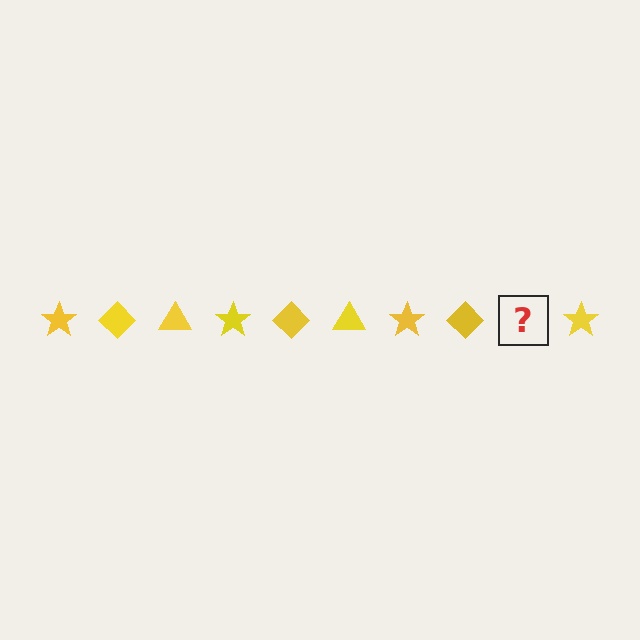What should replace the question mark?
The question mark should be replaced with a yellow triangle.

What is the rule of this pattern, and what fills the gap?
The rule is that the pattern cycles through star, diamond, triangle shapes in yellow. The gap should be filled with a yellow triangle.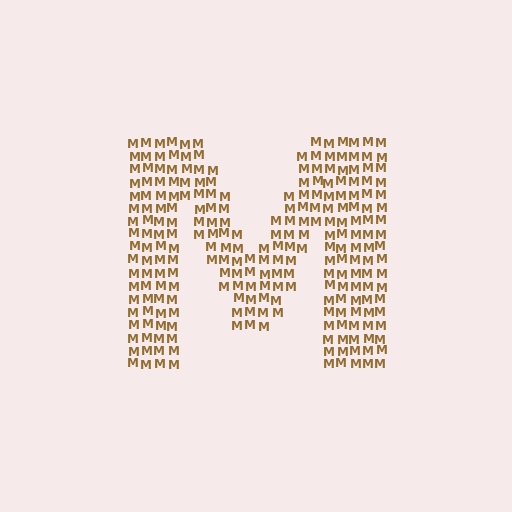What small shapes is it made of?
It is made of small letter M's.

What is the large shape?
The large shape is the letter M.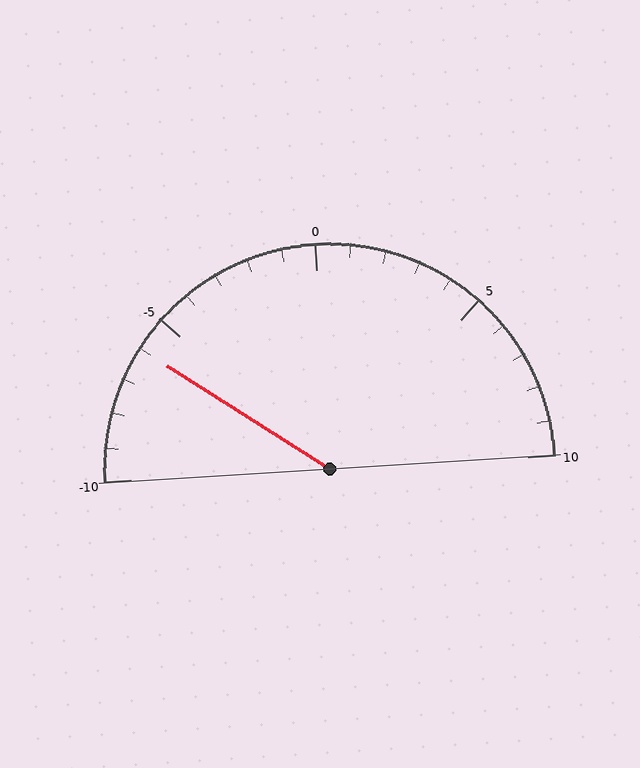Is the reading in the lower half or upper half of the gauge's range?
The reading is in the lower half of the range (-10 to 10).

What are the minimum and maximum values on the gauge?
The gauge ranges from -10 to 10.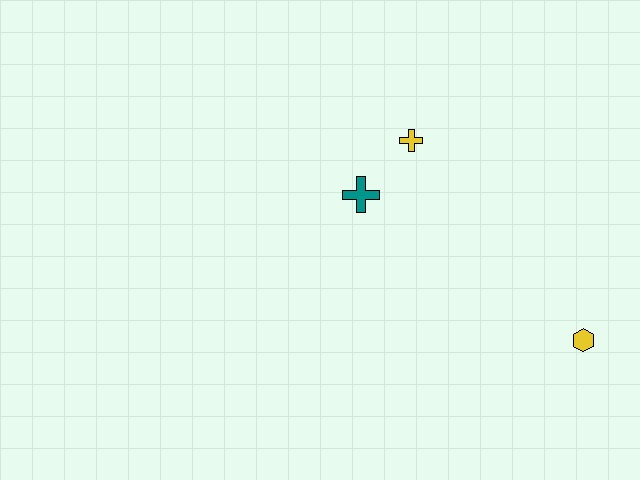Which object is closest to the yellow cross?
The teal cross is closest to the yellow cross.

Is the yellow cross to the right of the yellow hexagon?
No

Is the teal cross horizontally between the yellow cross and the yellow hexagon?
No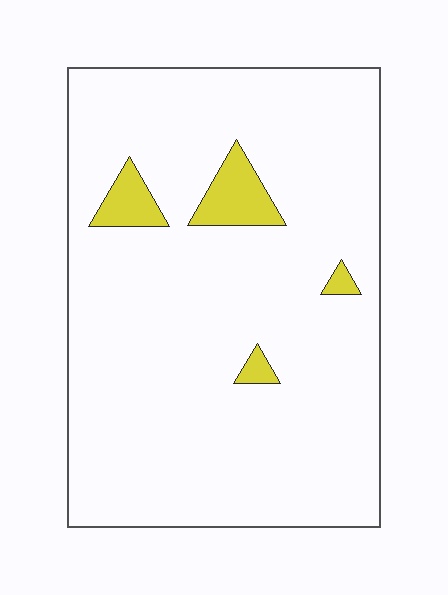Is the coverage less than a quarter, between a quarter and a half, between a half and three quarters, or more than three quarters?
Less than a quarter.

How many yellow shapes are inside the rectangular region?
4.